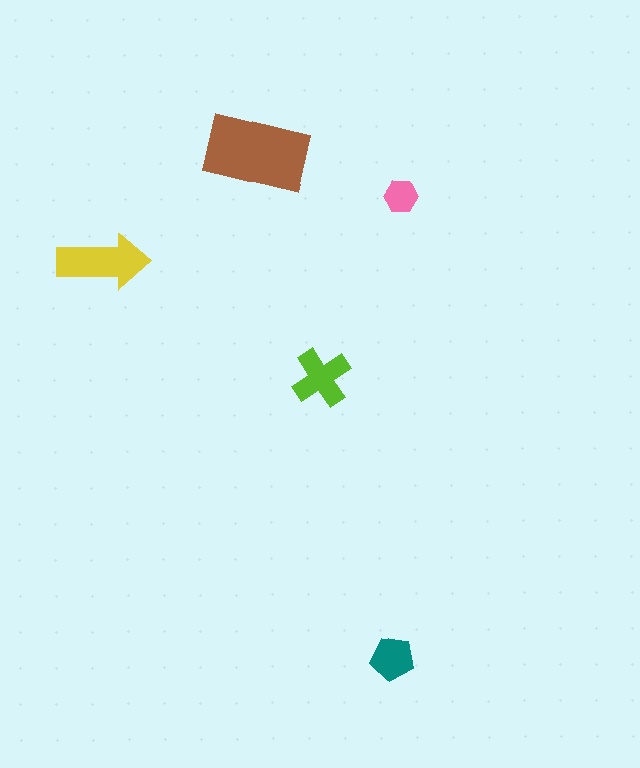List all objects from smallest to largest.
The pink hexagon, the teal pentagon, the lime cross, the yellow arrow, the brown rectangle.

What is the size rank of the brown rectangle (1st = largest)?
1st.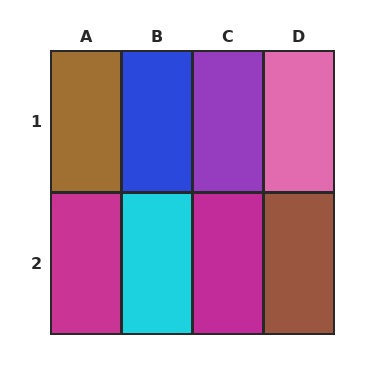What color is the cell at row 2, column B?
Cyan.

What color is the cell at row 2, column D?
Brown.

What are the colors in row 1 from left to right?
Brown, blue, purple, pink.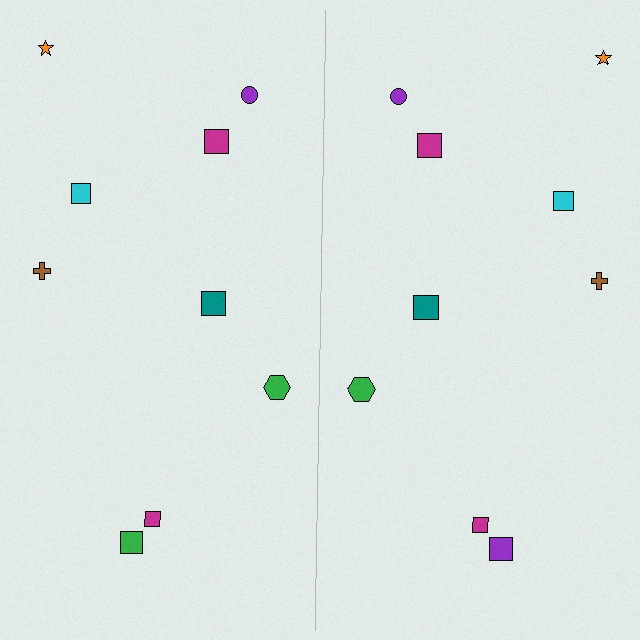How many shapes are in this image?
There are 18 shapes in this image.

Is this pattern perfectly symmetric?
No, the pattern is not perfectly symmetric. The purple square on the right side breaks the symmetry — its mirror counterpart is green.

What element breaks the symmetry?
The purple square on the right side breaks the symmetry — its mirror counterpart is green.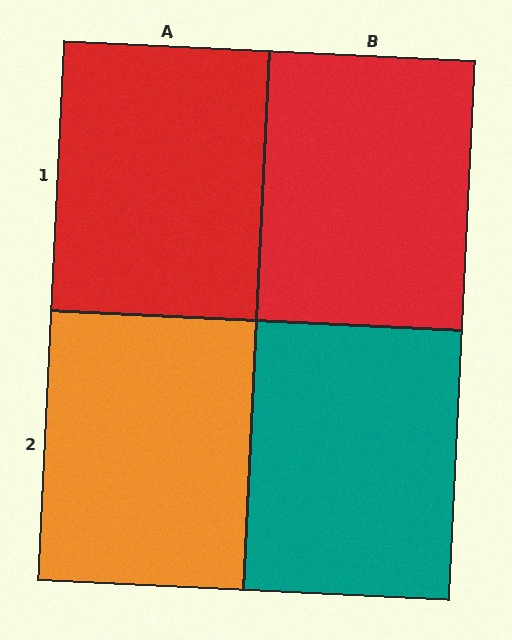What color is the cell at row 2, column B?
Teal.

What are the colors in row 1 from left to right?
Red, red.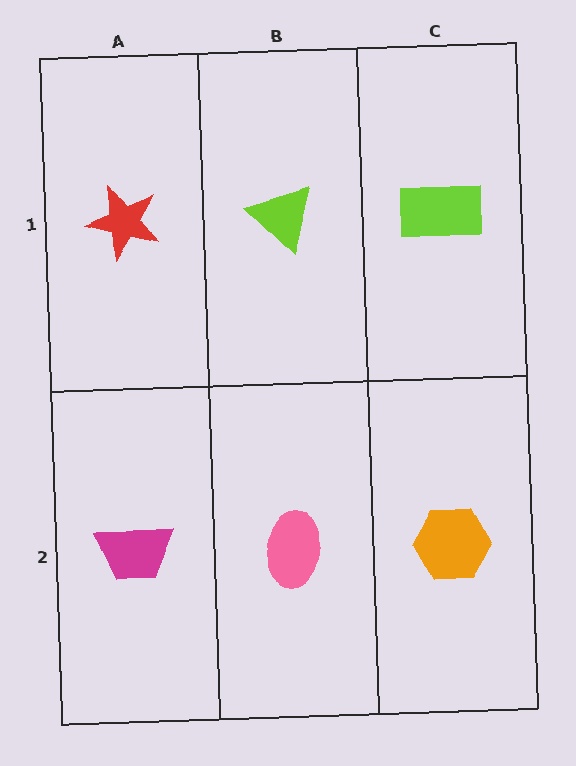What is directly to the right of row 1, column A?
A lime triangle.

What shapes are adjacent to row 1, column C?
An orange hexagon (row 2, column C), a lime triangle (row 1, column B).